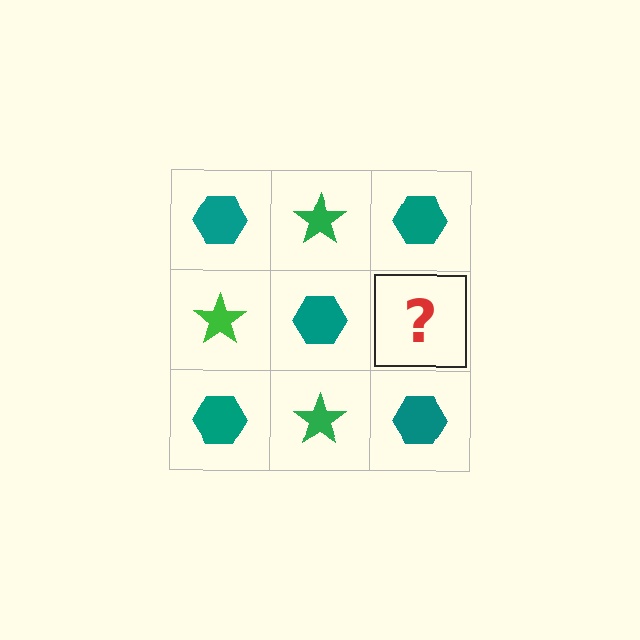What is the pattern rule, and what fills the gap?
The rule is that it alternates teal hexagon and green star in a checkerboard pattern. The gap should be filled with a green star.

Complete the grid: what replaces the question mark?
The question mark should be replaced with a green star.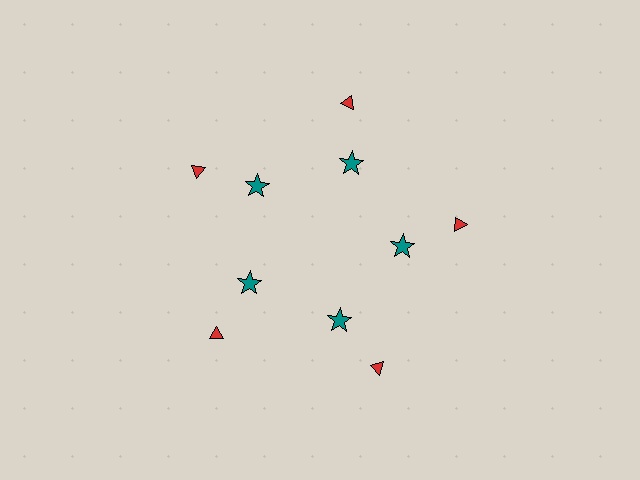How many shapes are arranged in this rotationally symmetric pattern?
There are 10 shapes, arranged in 5 groups of 2.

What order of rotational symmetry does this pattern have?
This pattern has 5-fold rotational symmetry.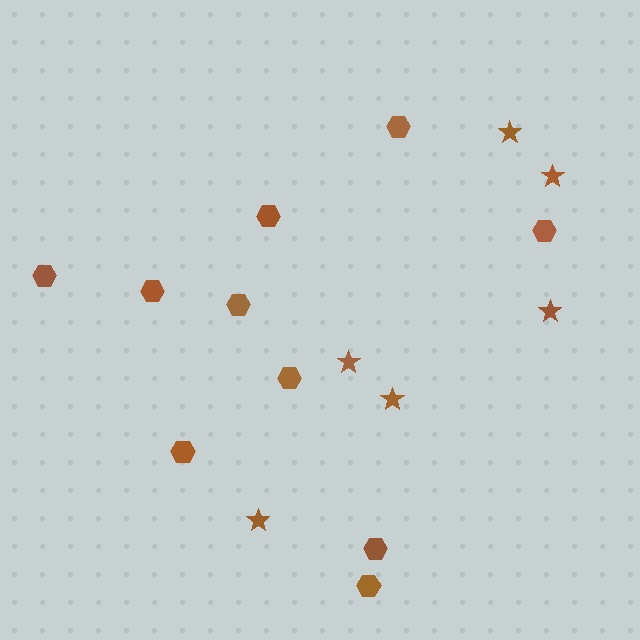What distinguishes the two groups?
There are 2 groups: one group of hexagons (10) and one group of stars (6).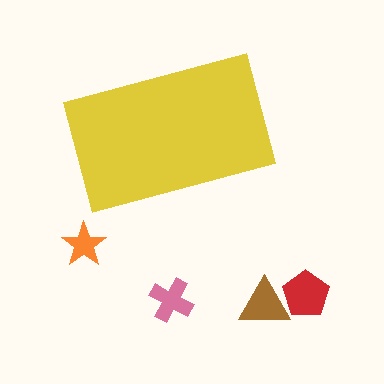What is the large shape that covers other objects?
A yellow rectangle.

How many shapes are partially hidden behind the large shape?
0 shapes are partially hidden.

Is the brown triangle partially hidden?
No, the brown triangle is fully visible.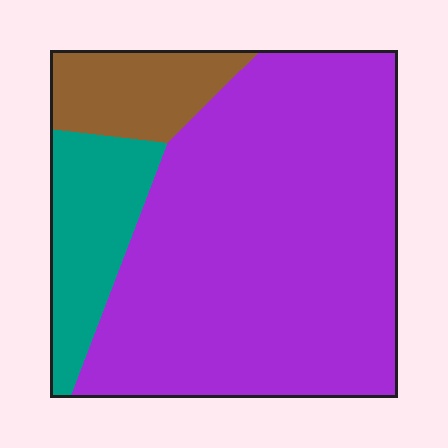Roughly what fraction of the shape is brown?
Brown takes up about one eighth (1/8) of the shape.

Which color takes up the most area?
Purple, at roughly 75%.